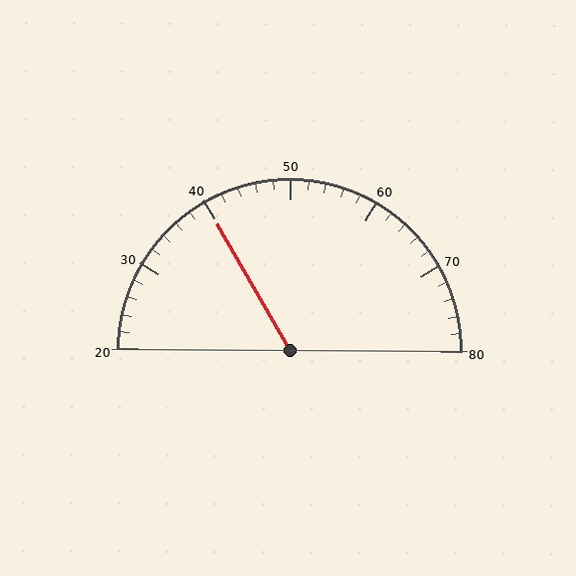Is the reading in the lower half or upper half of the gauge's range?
The reading is in the lower half of the range (20 to 80).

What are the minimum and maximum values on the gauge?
The gauge ranges from 20 to 80.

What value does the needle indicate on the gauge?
The needle indicates approximately 40.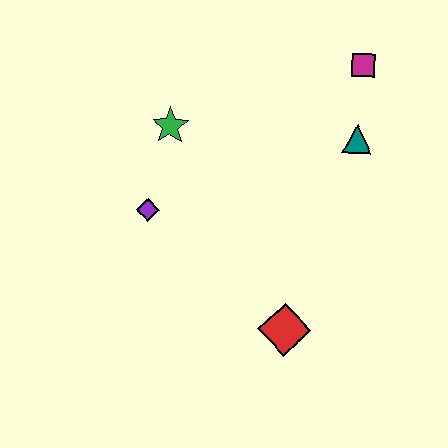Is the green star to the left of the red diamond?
Yes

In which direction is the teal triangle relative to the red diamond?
The teal triangle is above the red diamond.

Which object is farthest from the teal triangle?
The purple diamond is farthest from the teal triangle.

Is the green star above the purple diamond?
Yes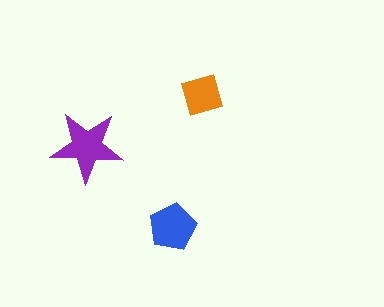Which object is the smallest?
The orange diamond.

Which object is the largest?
The purple star.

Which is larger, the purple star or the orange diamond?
The purple star.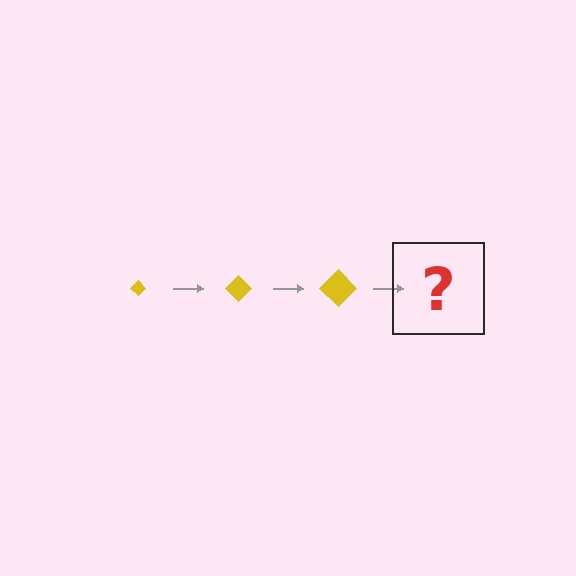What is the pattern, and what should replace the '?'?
The pattern is that the diamond gets progressively larger each step. The '?' should be a yellow diamond, larger than the previous one.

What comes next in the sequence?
The next element should be a yellow diamond, larger than the previous one.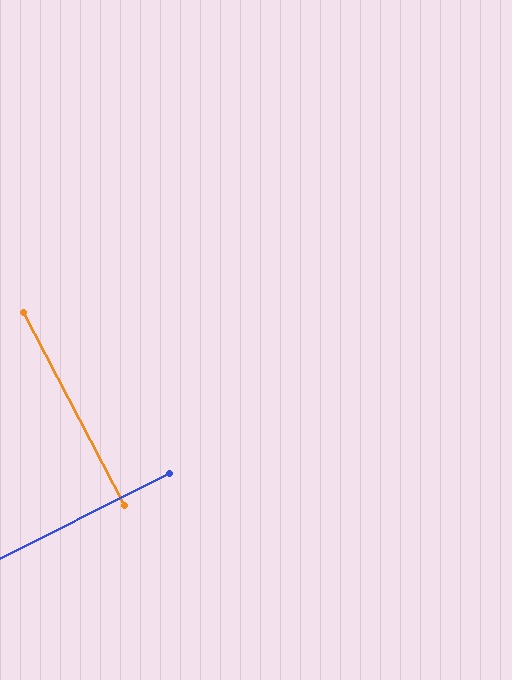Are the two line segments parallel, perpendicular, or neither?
Perpendicular — they meet at approximately 89°.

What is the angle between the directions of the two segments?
Approximately 89 degrees.